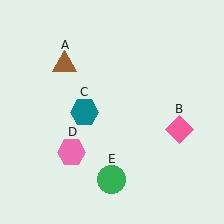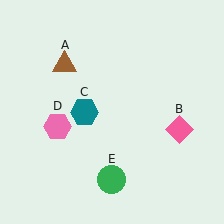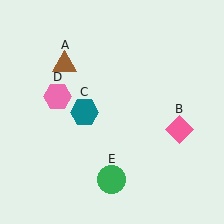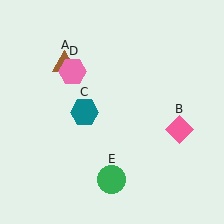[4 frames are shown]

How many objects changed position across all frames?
1 object changed position: pink hexagon (object D).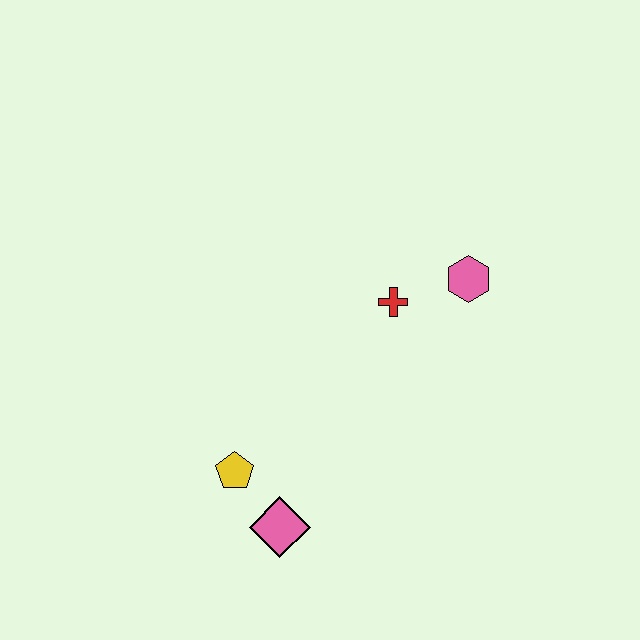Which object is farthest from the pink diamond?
The pink hexagon is farthest from the pink diamond.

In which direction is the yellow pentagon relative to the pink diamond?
The yellow pentagon is above the pink diamond.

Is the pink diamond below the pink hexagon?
Yes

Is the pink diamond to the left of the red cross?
Yes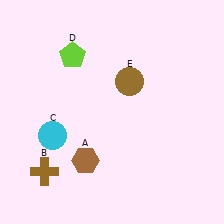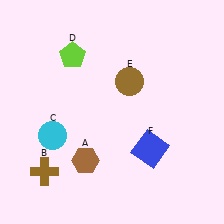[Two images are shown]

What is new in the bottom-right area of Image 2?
A blue square (F) was added in the bottom-right area of Image 2.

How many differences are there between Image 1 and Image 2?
There is 1 difference between the two images.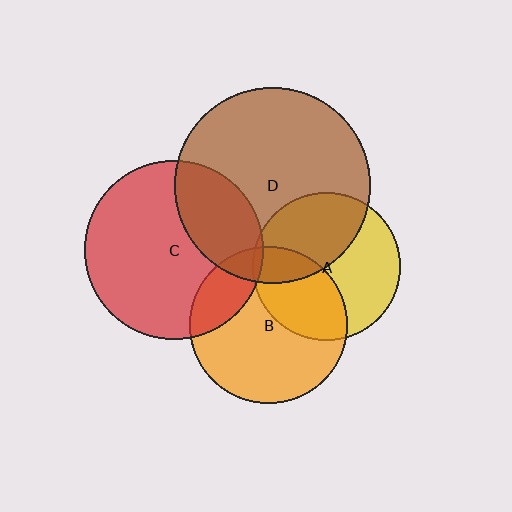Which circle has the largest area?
Circle D (brown).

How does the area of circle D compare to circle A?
Approximately 1.7 times.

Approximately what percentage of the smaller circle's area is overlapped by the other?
Approximately 5%.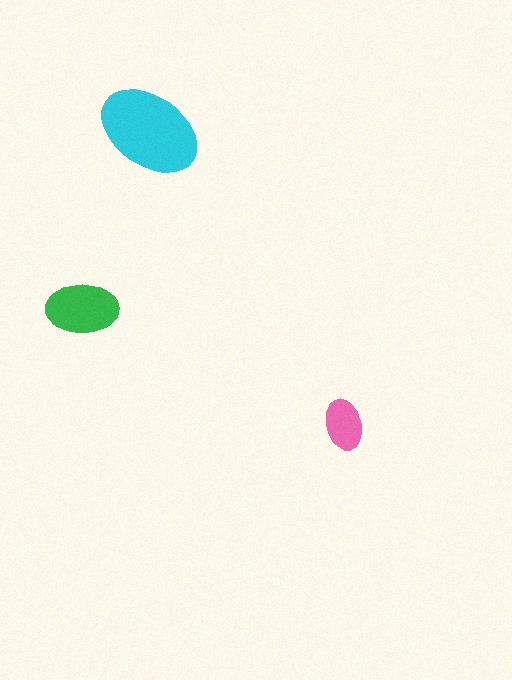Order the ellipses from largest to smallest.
the cyan one, the green one, the pink one.